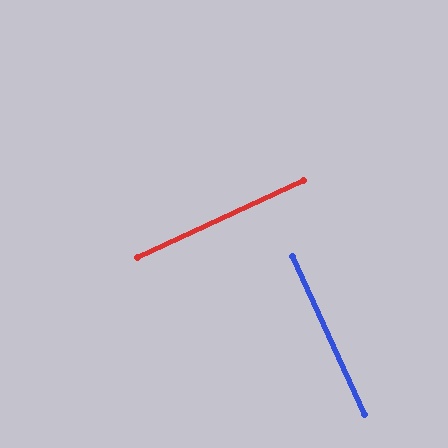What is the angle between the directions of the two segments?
Approximately 89 degrees.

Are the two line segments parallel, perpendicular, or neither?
Perpendicular — they meet at approximately 89°.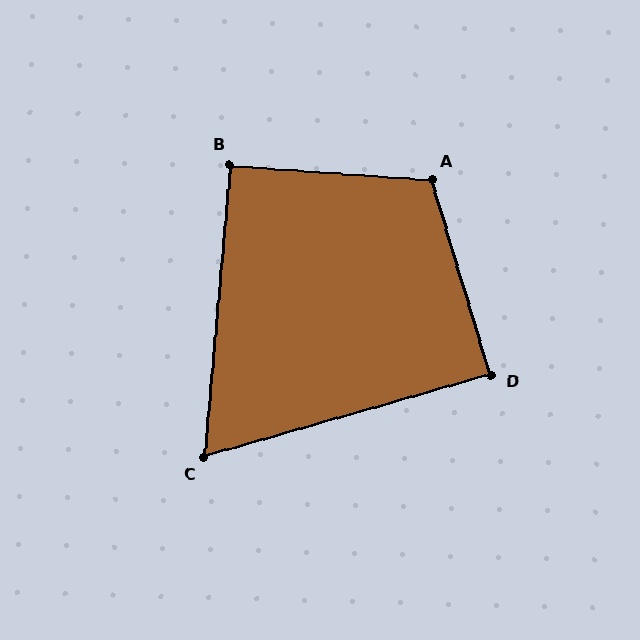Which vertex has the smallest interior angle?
C, at approximately 69 degrees.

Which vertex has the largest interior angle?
A, at approximately 111 degrees.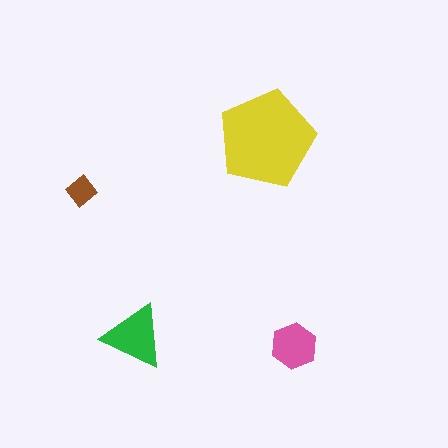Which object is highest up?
The yellow pentagon is topmost.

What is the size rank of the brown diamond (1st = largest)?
4th.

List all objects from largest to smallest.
The yellow pentagon, the green triangle, the pink hexagon, the brown diamond.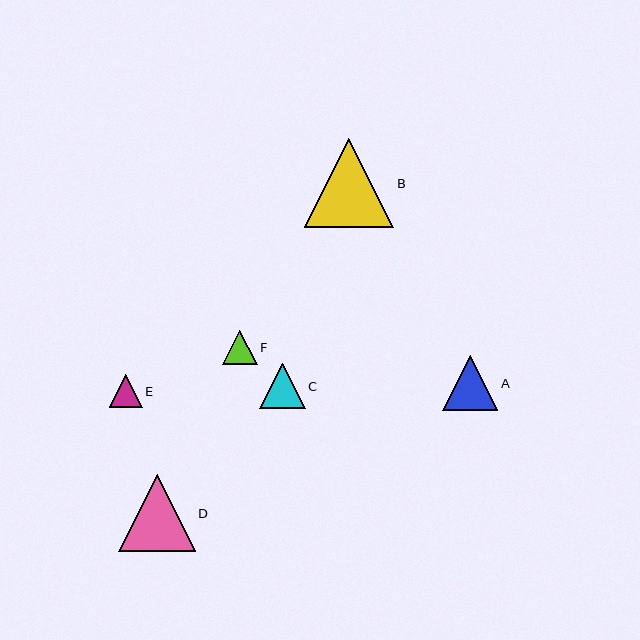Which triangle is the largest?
Triangle B is the largest with a size of approximately 89 pixels.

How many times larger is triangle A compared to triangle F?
Triangle A is approximately 1.6 times the size of triangle F.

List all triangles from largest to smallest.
From largest to smallest: B, D, A, C, F, E.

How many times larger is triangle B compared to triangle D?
Triangle B is approximately 1.2 times the size of triangle D.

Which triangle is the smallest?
Triangle E is the smallest with a size of approximately 33 pixels.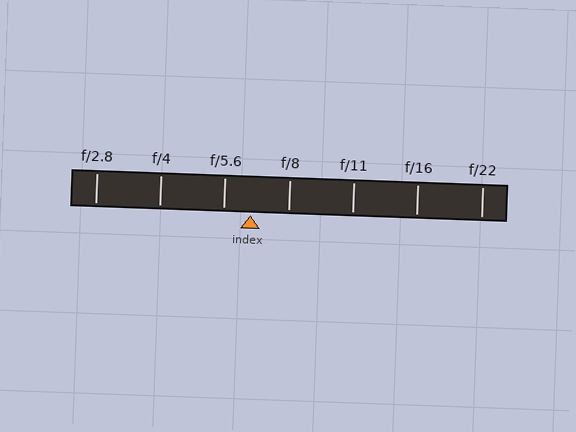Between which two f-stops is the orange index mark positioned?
The index mark is between f/5.6 and f/8.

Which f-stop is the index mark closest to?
The index mark is closest to f/5.6.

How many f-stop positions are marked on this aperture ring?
There are 7 f-stop positions marked.